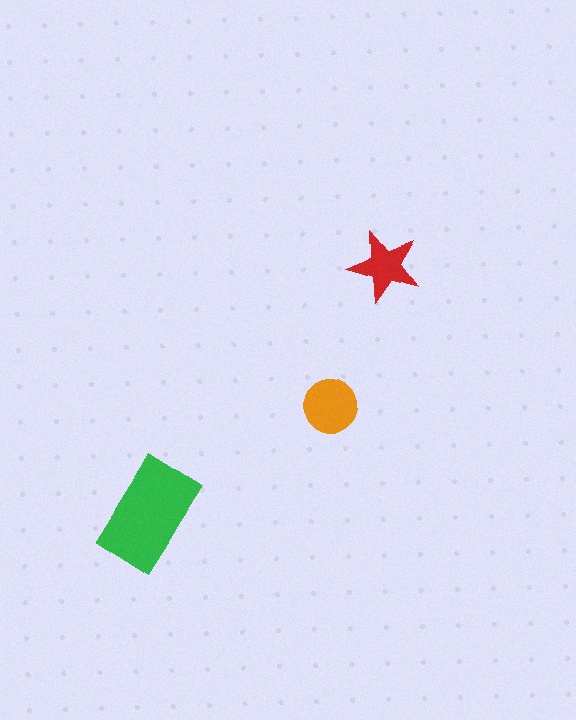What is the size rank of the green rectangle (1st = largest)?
1st.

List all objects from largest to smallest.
The green rectangle, the orange circle, the red star.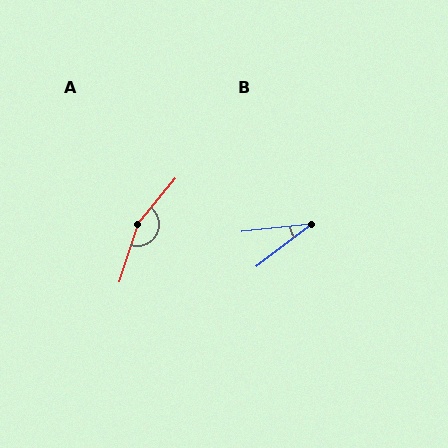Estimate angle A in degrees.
Approximately 158 degrees.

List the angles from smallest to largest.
B (31°), A (158°).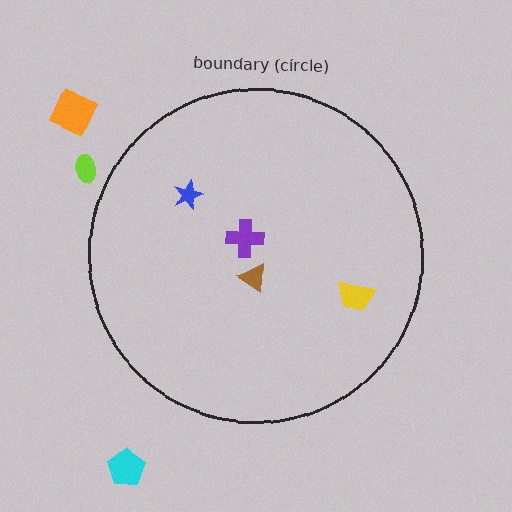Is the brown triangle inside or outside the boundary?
Inside.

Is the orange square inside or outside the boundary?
Outside.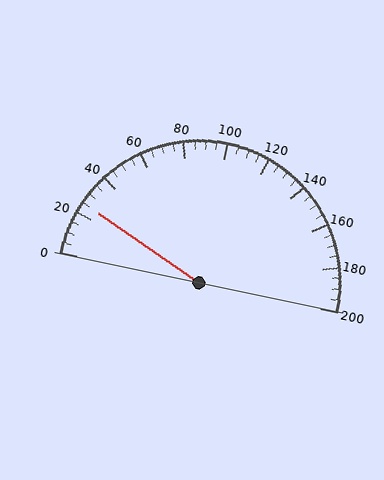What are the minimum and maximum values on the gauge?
The gauge ranges from 0 to 200.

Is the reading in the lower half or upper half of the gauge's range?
The reading is in the lower half of the range (0 to 200).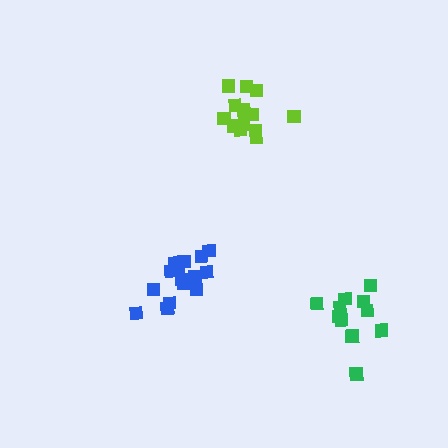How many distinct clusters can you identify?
There are 3 distinct clusters.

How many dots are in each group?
Group 1: 15 dots, Group 2: 14 dots, Group 3: 11 dots (40 total).